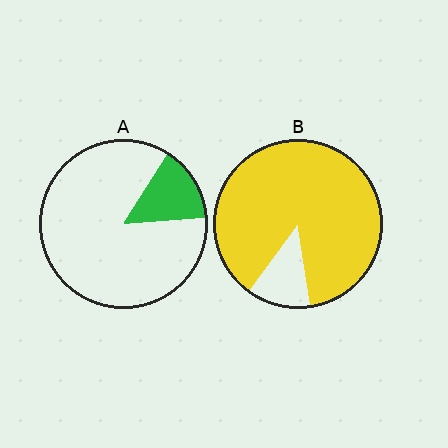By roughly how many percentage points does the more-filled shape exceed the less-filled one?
By roughly 75 percentage points (B over A).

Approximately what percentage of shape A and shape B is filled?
A is approximately 15% and B is approximately 90%.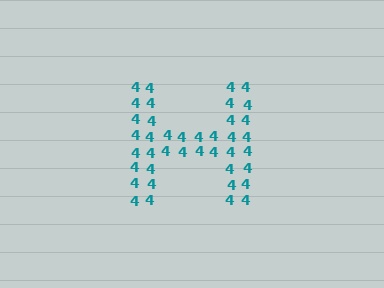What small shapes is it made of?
It is made of small digit 4's.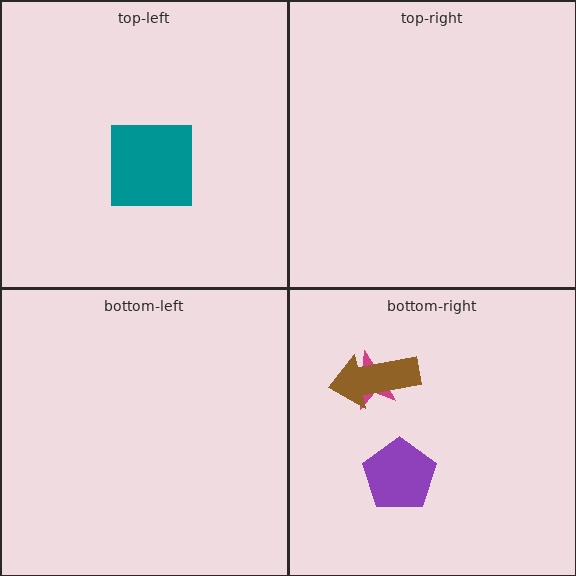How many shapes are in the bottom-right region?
3.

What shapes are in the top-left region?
The teal square.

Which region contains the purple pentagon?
The bottom-right region.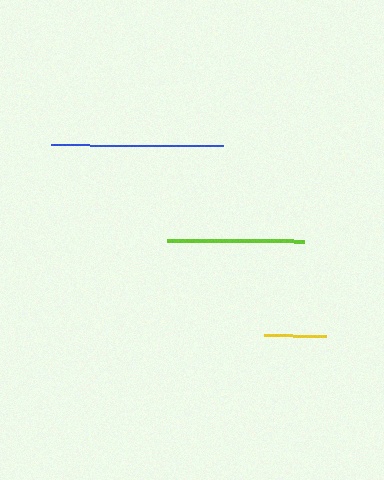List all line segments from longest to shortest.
From longest to shortest: blue, lime, yellow.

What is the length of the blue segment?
The blue segment is approximately 172 pixels long.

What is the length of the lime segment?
The lime segment is approximately 137 pixels long.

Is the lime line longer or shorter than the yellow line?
The lime line is longer than the yellow line.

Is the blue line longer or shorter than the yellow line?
The blue line is longer than the yellow line.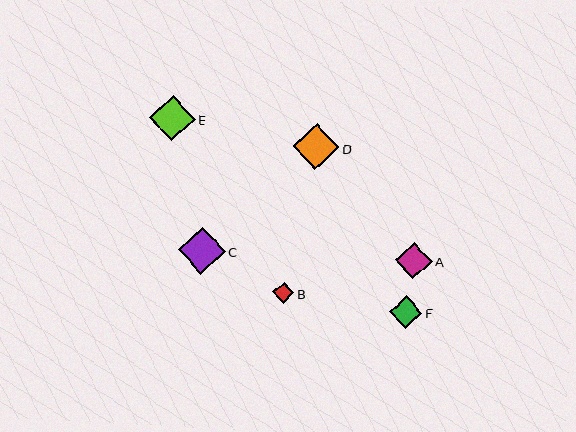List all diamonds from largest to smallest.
From largest to smallest: C, D, E, A, F, B.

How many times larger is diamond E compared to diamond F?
Diamond E is approximately 1.4 times the size of diamond F.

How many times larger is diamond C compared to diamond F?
Diamond C is approximately 1.4 times the size of diamond F.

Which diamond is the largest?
Diamond C is the largest with a size of approximately 47 pixels.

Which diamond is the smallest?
Diamond B is the smallest with a size of approximately 21 pixels.